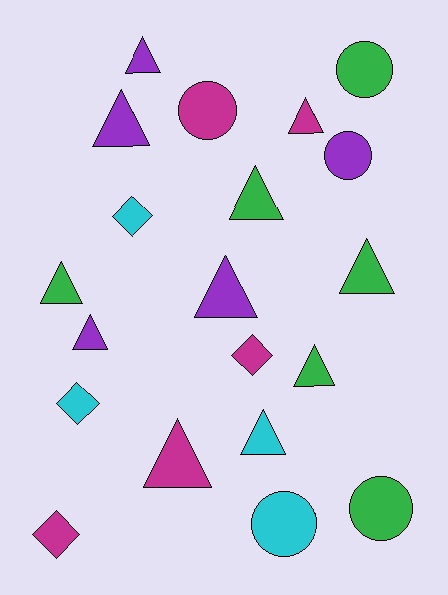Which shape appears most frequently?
Triangle, with 11 objects.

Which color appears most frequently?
Green, with 6 objects.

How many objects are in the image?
There are 20 objects.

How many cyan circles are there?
There is 1 cyan circle.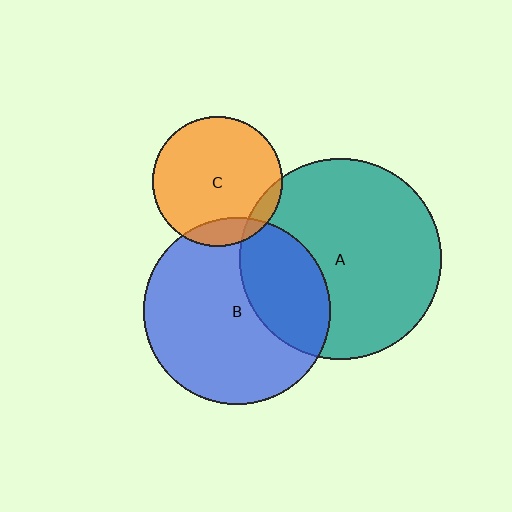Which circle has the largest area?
Circle A (teal).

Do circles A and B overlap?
Yes.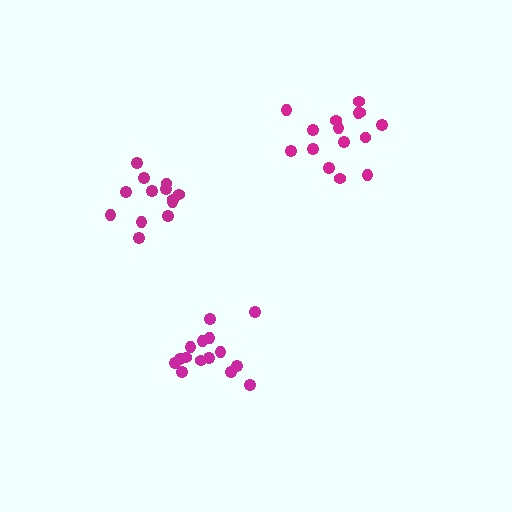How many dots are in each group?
Group 1: 15 dots, Group 2: 15 dots, Group 3: 13 dots (43 total).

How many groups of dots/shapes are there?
There are 3 groups.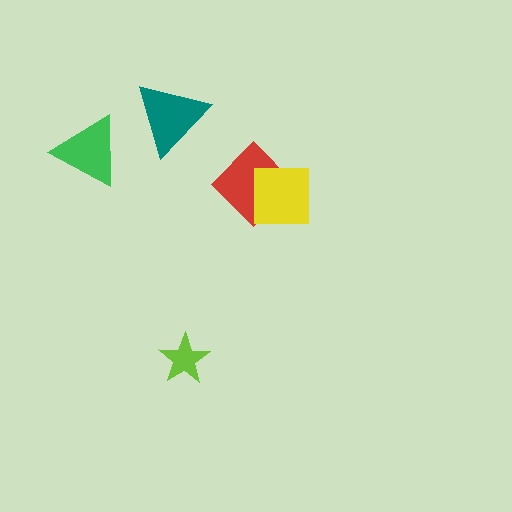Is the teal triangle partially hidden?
No, no other shape covers it.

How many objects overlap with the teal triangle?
0 objects overlap with the teal triangle.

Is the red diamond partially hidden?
Yes, it is partially covered by another shape.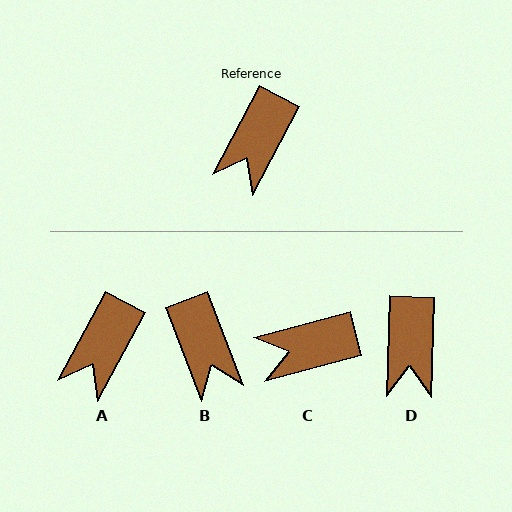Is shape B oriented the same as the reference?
No, it is off by about 49 degrees.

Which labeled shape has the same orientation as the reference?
A.